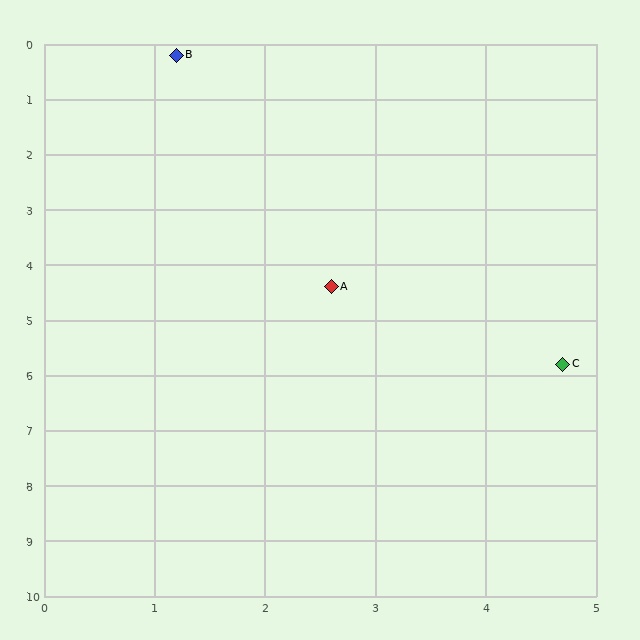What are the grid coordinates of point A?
Point A is at approximately (2.6, 4.4).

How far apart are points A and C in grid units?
Points A and C are about 2.5 grid units apart.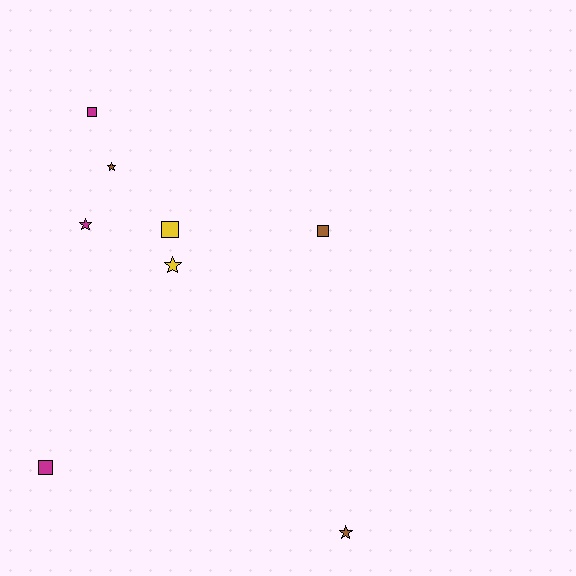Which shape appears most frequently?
Star, with 4 objects.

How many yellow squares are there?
There is 1 yellow square.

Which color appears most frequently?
Magenta, with 3 objects.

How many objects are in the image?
There are 8 objects.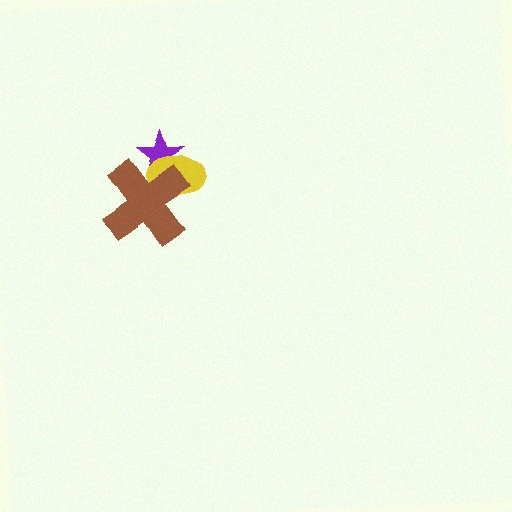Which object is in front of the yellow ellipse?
The brown cross is in front of the yellow ellipse.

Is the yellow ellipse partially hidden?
Yes, it is partially covered by another shape.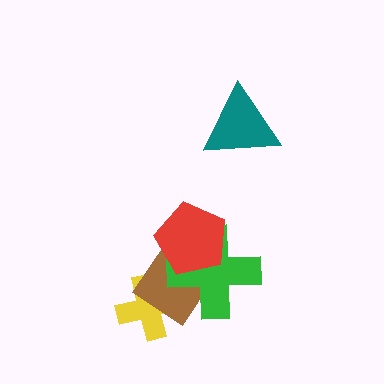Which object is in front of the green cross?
The red pentagon is in front of the green cross.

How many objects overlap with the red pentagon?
2 objects overlap with the red pentagon.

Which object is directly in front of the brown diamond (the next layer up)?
The green cross is directly in front of the brown diamond.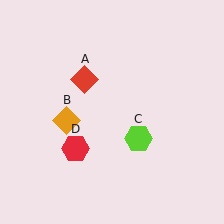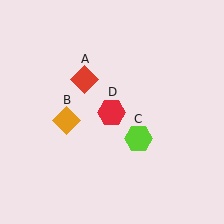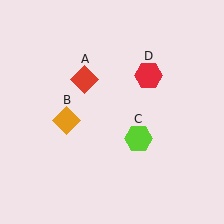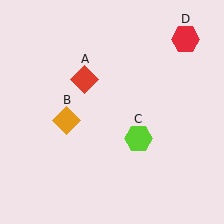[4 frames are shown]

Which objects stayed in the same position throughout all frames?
Red diamond (object A) and orange diamond (object B) and lime hexagon (object C) remained stationary.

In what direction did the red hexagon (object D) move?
The red hexagon (object D) moved up and to the right.